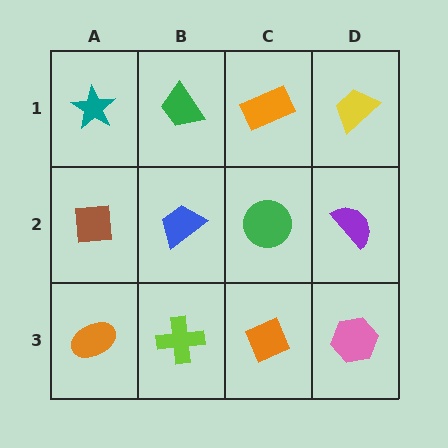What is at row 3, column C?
An orange diamond.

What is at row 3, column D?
A pink hexagon.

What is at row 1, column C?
An orange rectangle.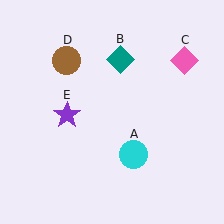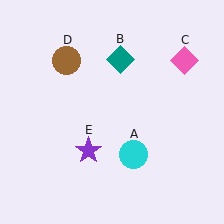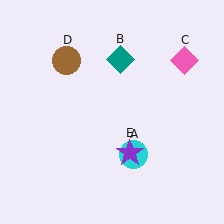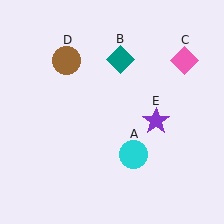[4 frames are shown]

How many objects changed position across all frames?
1 object changed position: purple star (object E).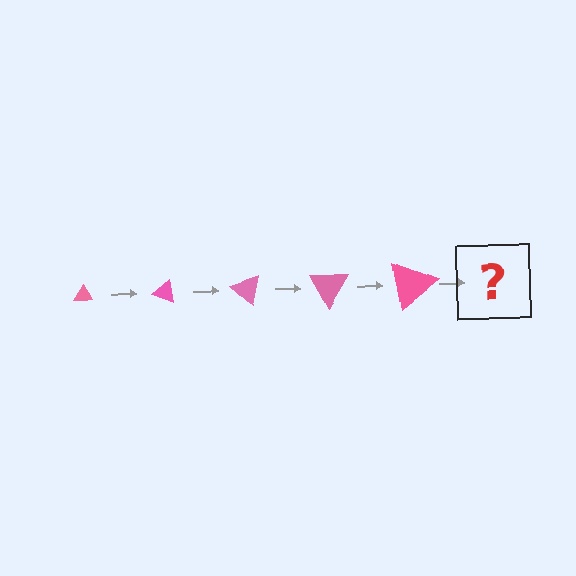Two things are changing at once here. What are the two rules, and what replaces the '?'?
The two rules are that the triangle grows larger each step and it rotates 20 degrees each step. The '?' should be a triangle, larger than the previous one and rotated 100 degrees from the start.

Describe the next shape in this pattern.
It should be a triangle, larger than the previous one and rotated 100 degrees from the start.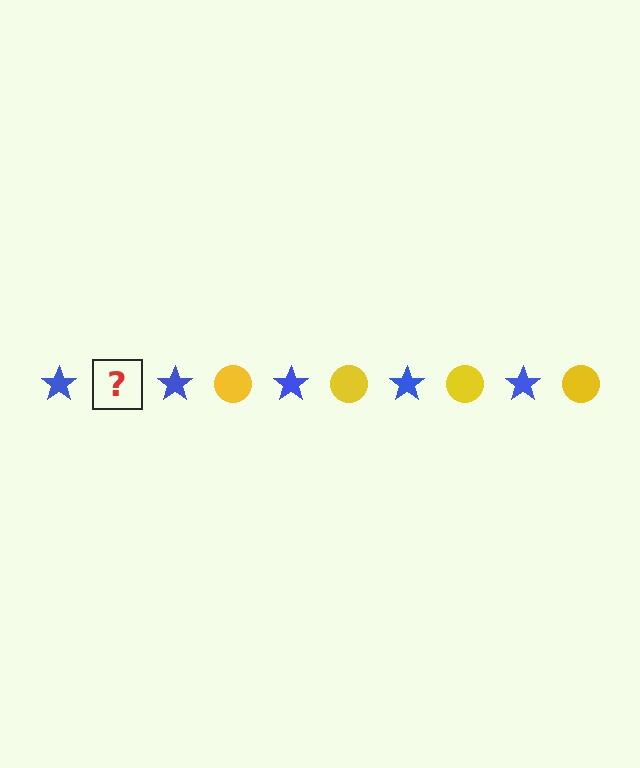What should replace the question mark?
The question mark should be replaced with a yellow circle.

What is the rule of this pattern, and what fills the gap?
The rule is that the pattern alternates between blue star and yellow circle. The gap should be filled with a yellow circle.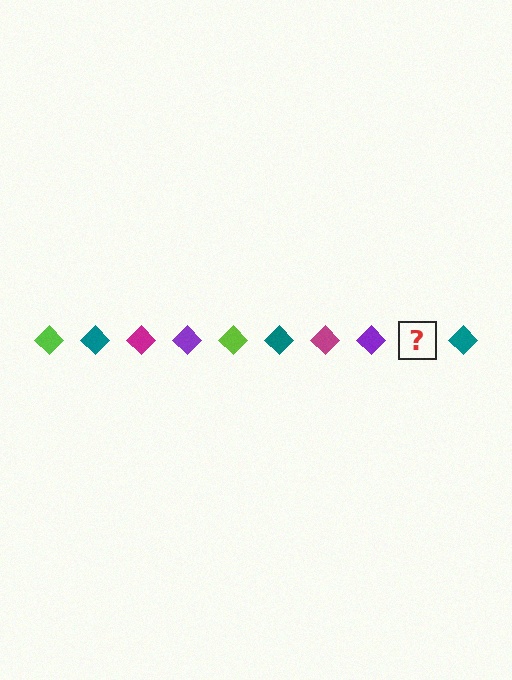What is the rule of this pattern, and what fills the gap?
The rule is that the pattern cycles through lime, teal, magenta, purple diamonds. The gap should be filled with a lime diamond.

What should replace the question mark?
The question mark should be replaced with a lime diamond.